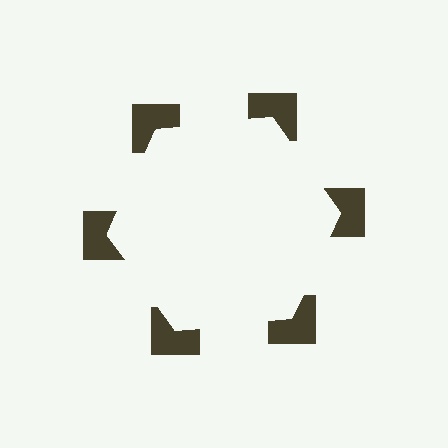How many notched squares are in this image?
There are 6 — one at each vertex of the illusory hexagon.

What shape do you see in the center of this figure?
An illusory hexagon — its edges are inferred from the aligned wedge cuts in the notched squares, not physically drawn.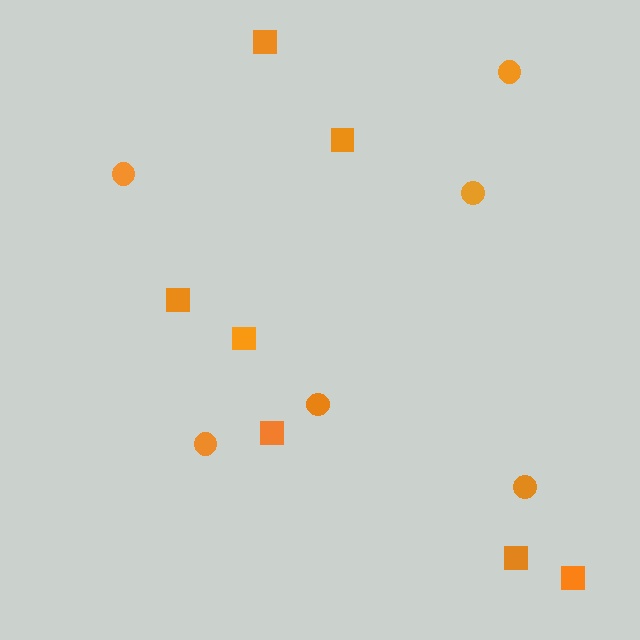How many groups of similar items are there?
There are 2 groups: one group of squares (7) and one group of circles (6).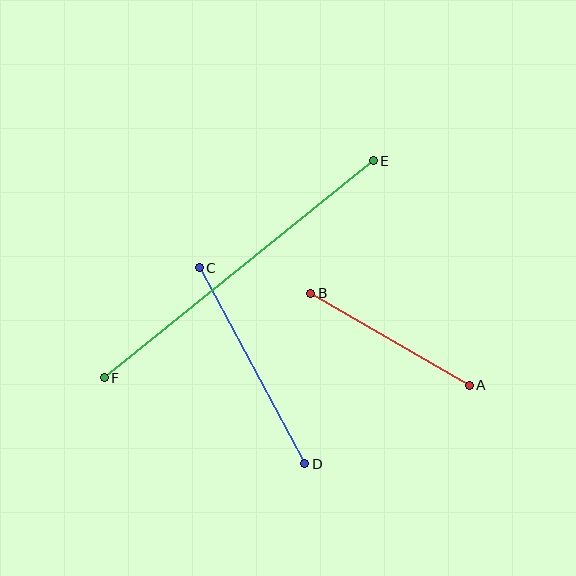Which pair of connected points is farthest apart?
Points E and F are farthest apart.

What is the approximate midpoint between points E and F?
The midpoint is at approximately (239, 269) pixels.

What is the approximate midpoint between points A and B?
The midpoint is at approximately (390, 339) pixels.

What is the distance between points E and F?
The distance is approximately 346 pixels.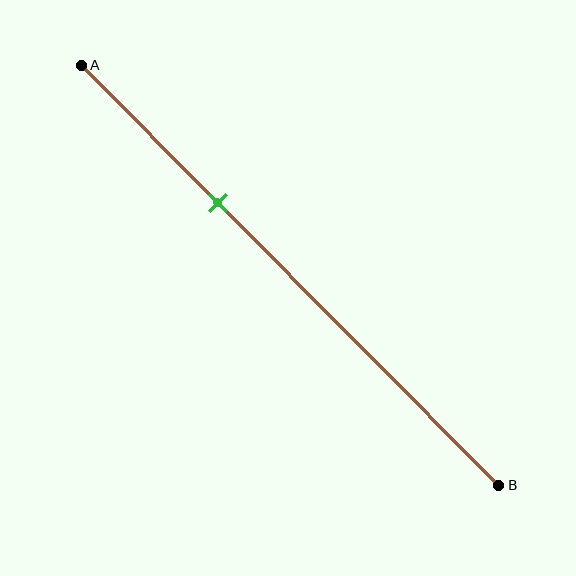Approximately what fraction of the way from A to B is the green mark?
The green mark is approximately 35% of the way from A to B.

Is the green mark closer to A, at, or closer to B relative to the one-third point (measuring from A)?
The green mark is approximately at the one-third point of segment AB.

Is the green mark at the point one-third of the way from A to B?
Yes, the mark is approximately at the one-third point.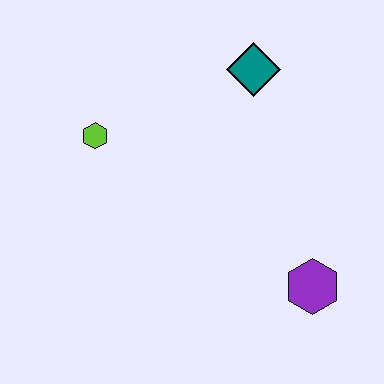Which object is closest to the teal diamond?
The lime hexagon is closest to the teal diamond.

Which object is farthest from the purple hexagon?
The lime hexagon is farthest from the purple hexagon.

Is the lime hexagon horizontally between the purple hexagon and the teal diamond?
No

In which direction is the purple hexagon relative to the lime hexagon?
The purple hexagon is to the right of the lime hexagon.